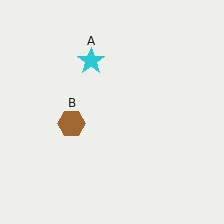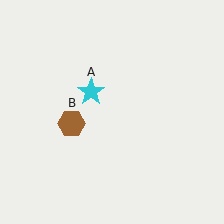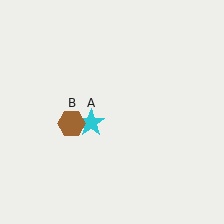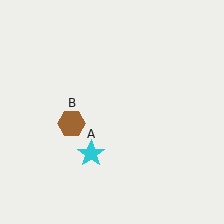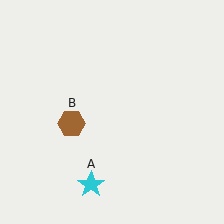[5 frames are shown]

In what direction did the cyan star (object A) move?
The cyan star (object A) moved down.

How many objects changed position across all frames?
1 object changed position: cyan star (object A).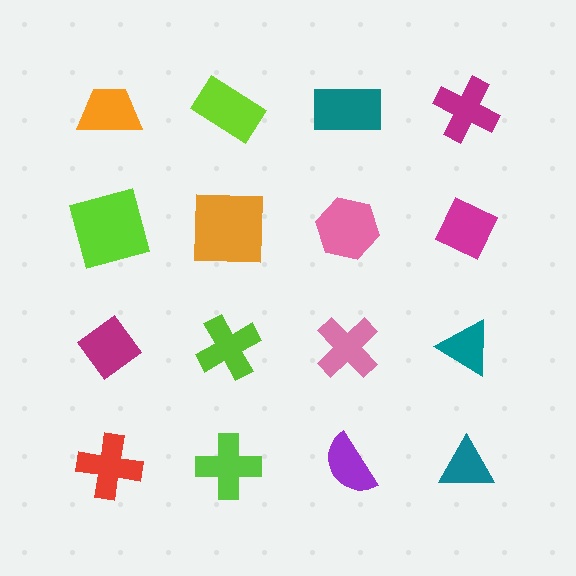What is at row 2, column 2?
An orange square.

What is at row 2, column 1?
A lime square.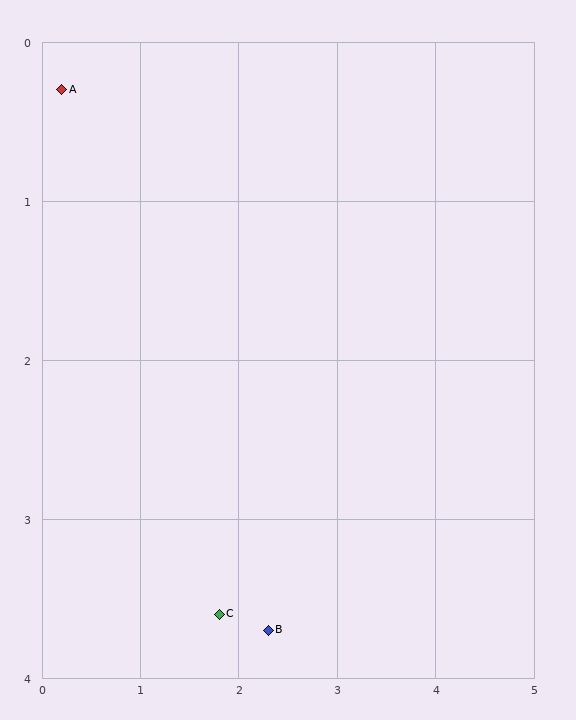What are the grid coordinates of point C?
Point C is at approximately (1.8, 3.6).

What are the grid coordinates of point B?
Point B is at approximately (2.3, 3.7).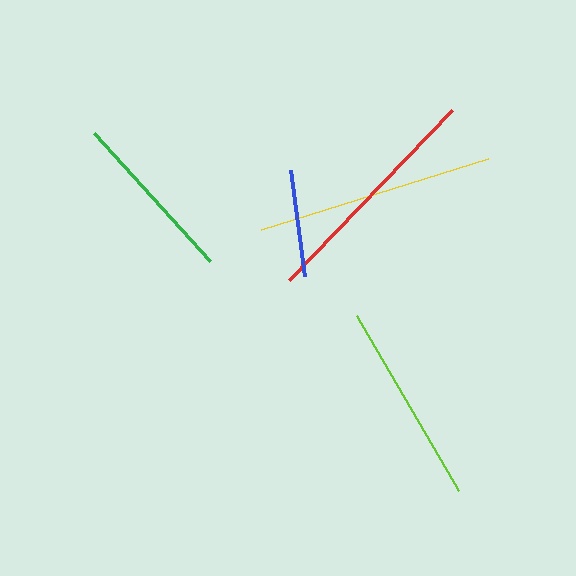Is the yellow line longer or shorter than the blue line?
The yellow line is longer than the blue line.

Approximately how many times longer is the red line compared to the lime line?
The red line is approximately 1.2 times the length of the lime line.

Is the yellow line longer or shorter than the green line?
The yellow line is longer than the green line.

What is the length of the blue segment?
The blue segment is approximately 107 pixels long.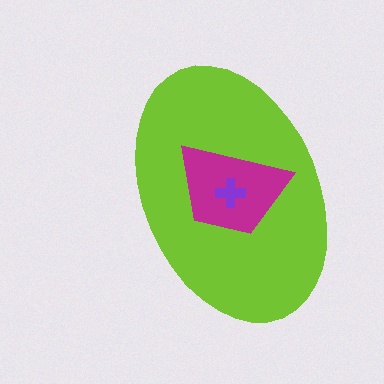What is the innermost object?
The purple cross.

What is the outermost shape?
The lime ellipse.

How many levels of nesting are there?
3.